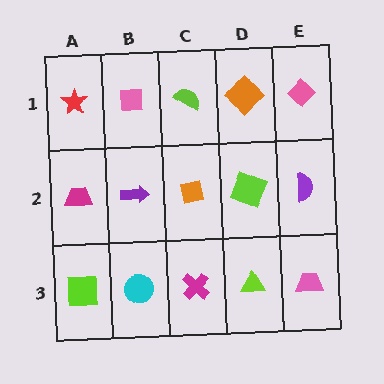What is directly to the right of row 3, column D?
A pink trapezoid.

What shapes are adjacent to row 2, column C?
A lime semicircle (row 1, column C), a magenta cross (row 3, column C), a purple arrow (row 2, column B), a lime square (row 2, column D).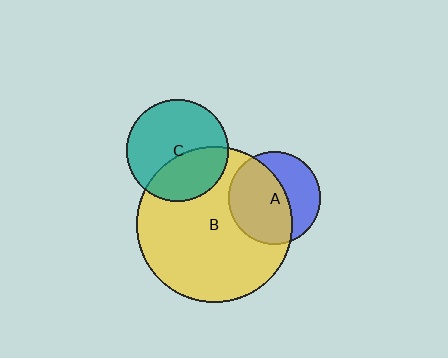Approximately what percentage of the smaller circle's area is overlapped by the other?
Approximately 35%.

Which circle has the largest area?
Circle B (yellow).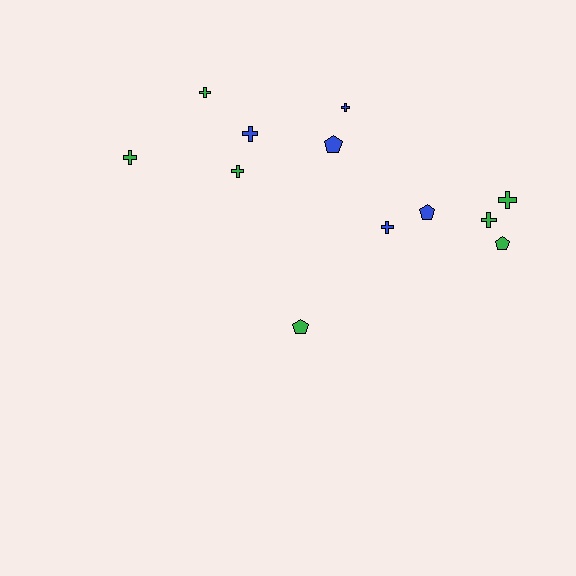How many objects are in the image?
There are 12 objects.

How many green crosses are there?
There are 5 green crosses.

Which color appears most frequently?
Green, with 7 objects.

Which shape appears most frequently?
Cross, with 8 objects.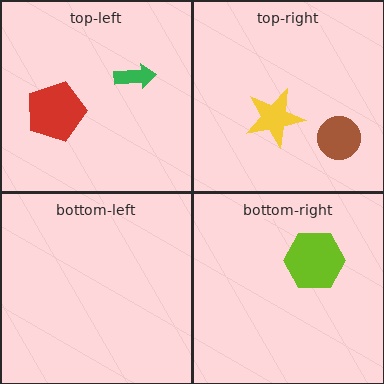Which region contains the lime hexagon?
The bottom-right region.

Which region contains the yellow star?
The top-right region.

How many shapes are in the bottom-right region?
1.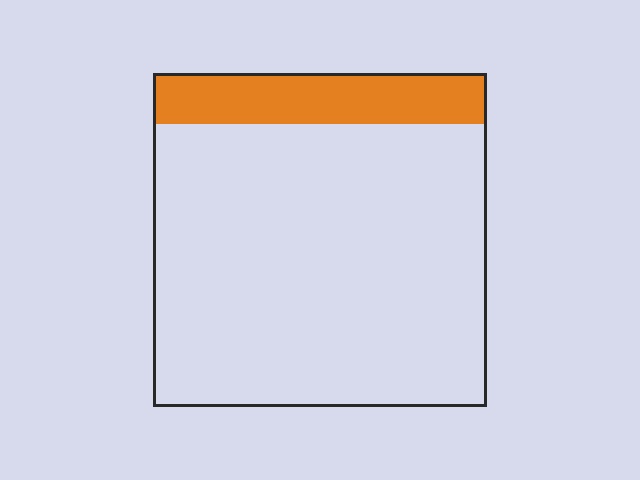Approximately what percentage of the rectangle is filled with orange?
Approximately 15%.